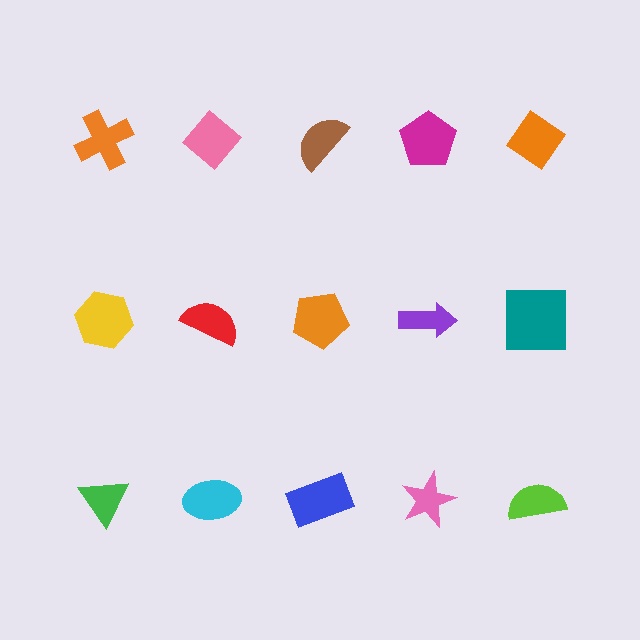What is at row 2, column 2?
A red semicircle.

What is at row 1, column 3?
A brown semicircle.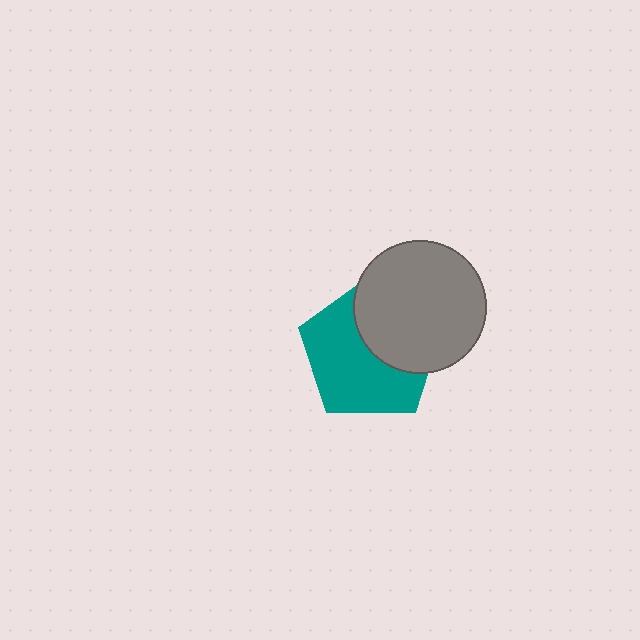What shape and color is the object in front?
The object in front is a gray circle.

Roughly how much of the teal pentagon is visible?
About half of it is visible (roughly 60%).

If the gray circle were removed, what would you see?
You would see the complete teal pentagon.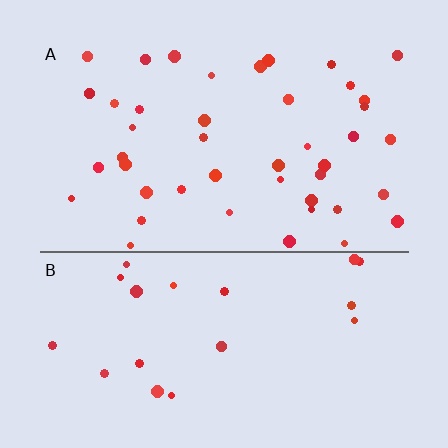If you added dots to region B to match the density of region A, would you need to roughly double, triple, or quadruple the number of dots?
Approximately double.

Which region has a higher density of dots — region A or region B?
A (the top).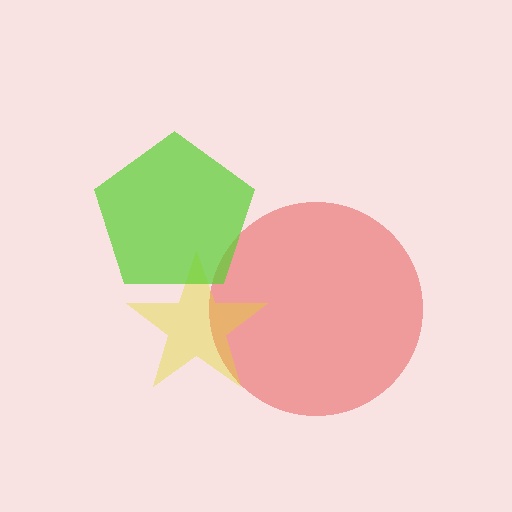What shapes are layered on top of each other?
The layered shapes are: a red circle, a yellow star, a lime pentagon.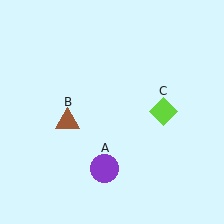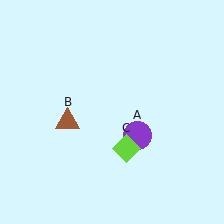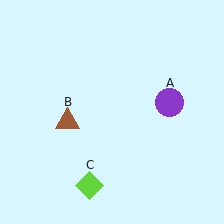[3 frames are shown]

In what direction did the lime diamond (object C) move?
The lime diamond (object C) moved down and to the left.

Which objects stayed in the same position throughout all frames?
Brown triangle (object B) remained stationary.